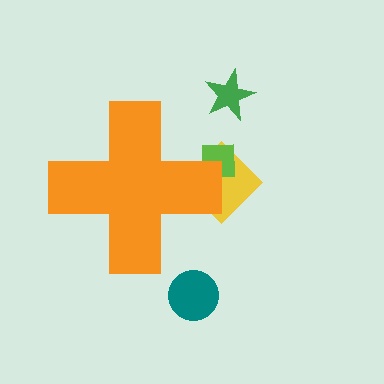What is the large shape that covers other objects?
An orange cross.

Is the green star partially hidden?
No, the green star is fully visible.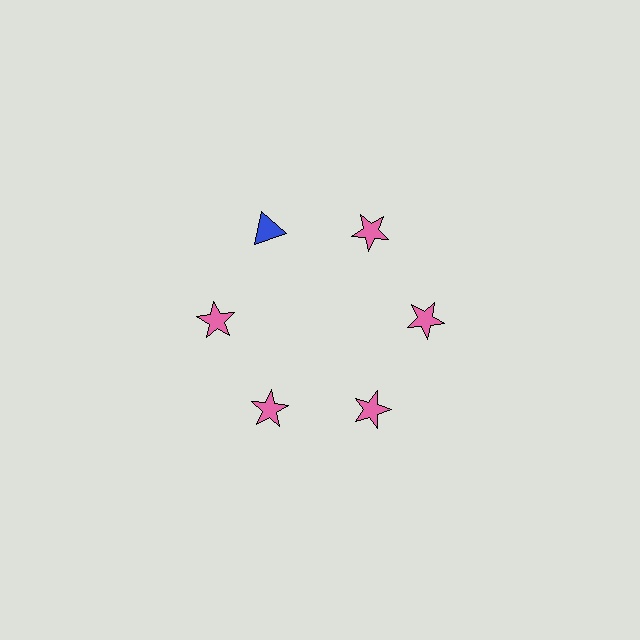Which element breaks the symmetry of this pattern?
The blue triangle at roughly the 11 o'clock position breaks the symmetry. All other shapes are pink stars.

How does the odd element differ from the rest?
It differs in both color (blue instead of pink) and shape (triangle instead of star).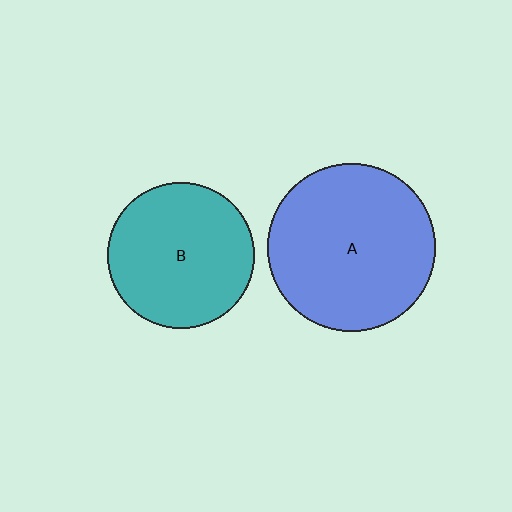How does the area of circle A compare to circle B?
Approximately 1.3 times.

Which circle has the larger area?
Circle A (blue).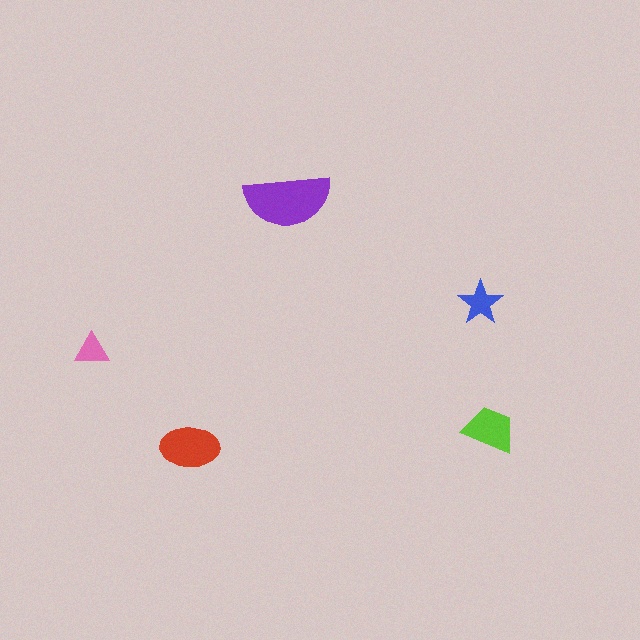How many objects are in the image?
There are 5 objects in the image.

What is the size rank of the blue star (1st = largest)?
4th.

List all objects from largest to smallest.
The purple semicircle, the red ellipse, the lime trapezoid, the blue star, the pink triangle.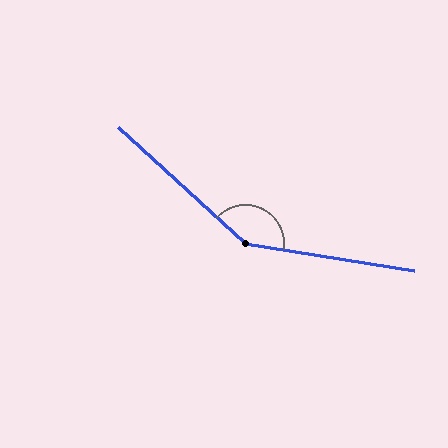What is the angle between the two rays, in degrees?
Approximately 147 degrees.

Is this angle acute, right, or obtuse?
It is obtuse.